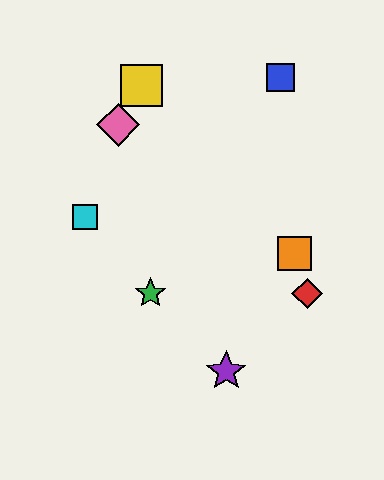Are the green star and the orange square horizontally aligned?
No, the green star is at y≈293 and the orange square is at y≈253.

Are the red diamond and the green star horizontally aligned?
Yes, both are at y≈293.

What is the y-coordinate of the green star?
The green star is at y≈293.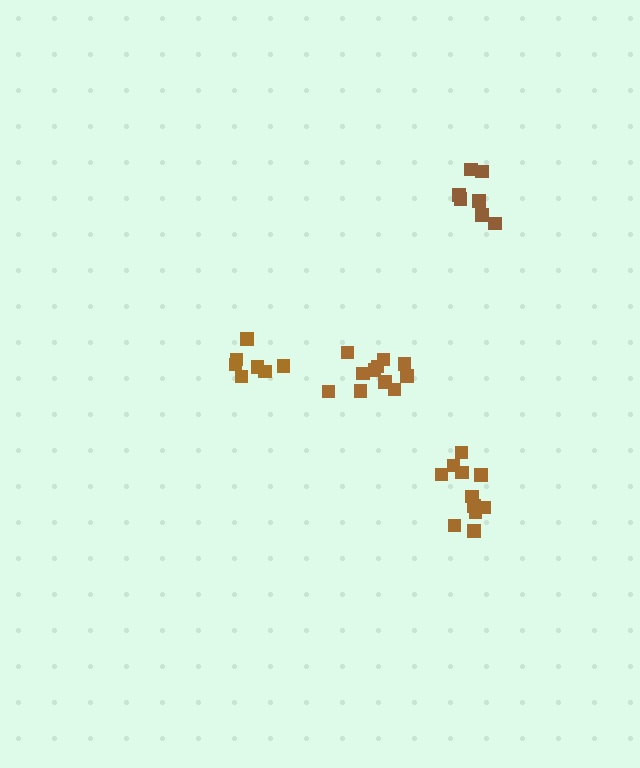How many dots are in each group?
Group 1: 11 dots, Group 2: 7 dots, Group 3: 7 dots, Group 4: 11 dots (36 total).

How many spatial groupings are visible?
There are 4 spatial groupings.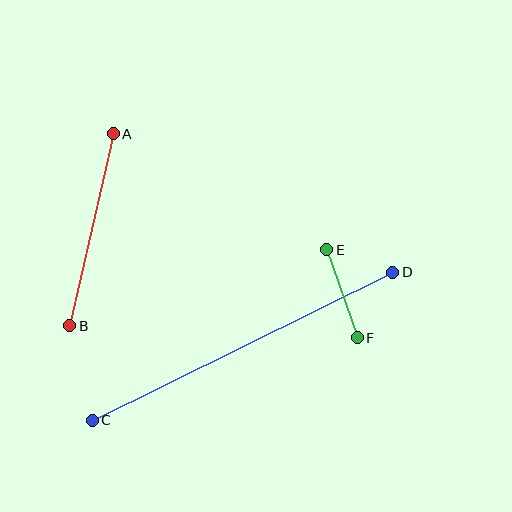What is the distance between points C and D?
The distance is approximately 335 pixels.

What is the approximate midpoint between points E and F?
The midpoint is at approximately (342, 294) pixels.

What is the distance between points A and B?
The distance is approximately 197 pixels.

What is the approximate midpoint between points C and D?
The midpoint is at approximately (242, 346) pixels.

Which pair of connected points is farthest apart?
Points C and D are farthest apart.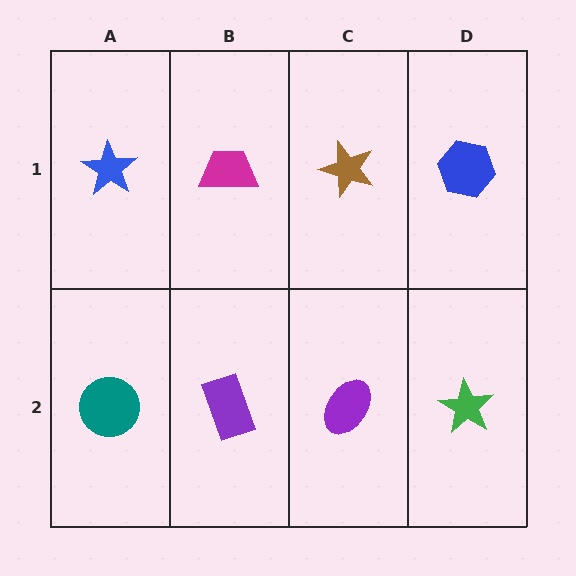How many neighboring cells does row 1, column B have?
3.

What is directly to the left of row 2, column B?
A teal circle.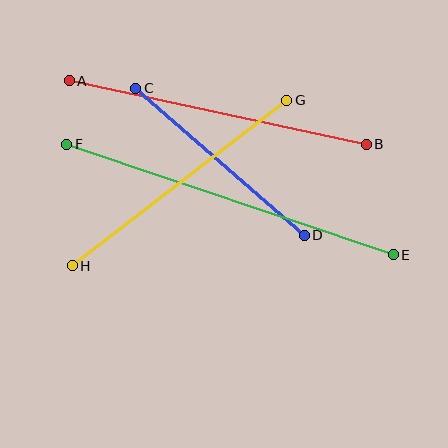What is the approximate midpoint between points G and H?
The midpoint is at approximately (179, 183) pixels.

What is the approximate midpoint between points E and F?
The midpoint is at approximately (230, 199) pixels.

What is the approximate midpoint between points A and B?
The midpoint is at approximately (218, 113) pixels.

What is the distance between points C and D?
The distance is approximately 224 pixels.